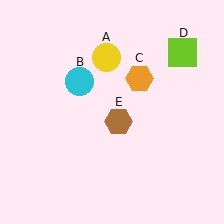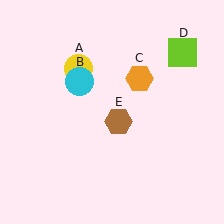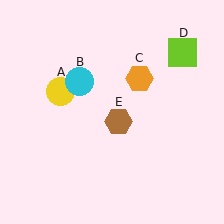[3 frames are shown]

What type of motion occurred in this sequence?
The yellow circle (object A) rotated counterclockwise around the center of the scene.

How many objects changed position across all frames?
1 object changed position: yellow circle (object A).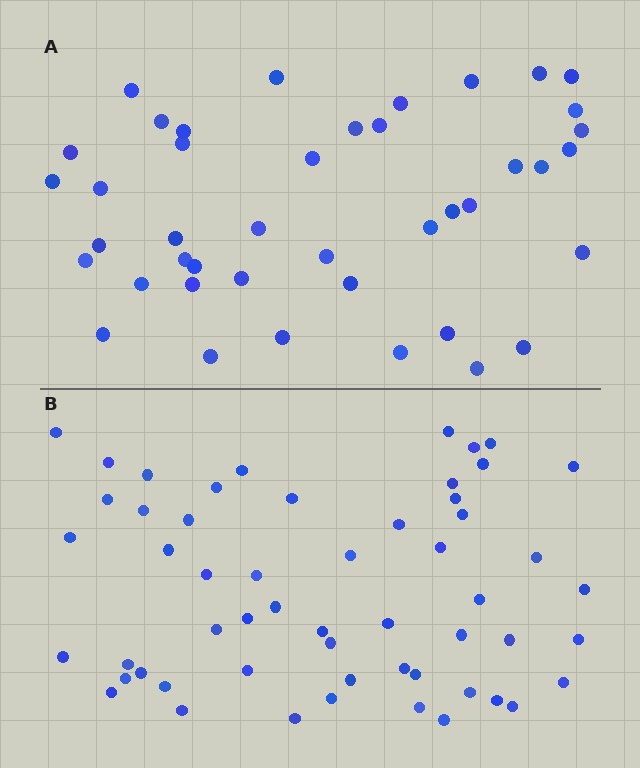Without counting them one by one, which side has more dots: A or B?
Region B (the bottom region) has more dots.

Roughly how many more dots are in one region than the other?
Region B has approximately 15 more dots than region A.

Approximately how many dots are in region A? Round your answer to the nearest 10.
About 40 dots. (The exact count is 42, which rounds to 40.)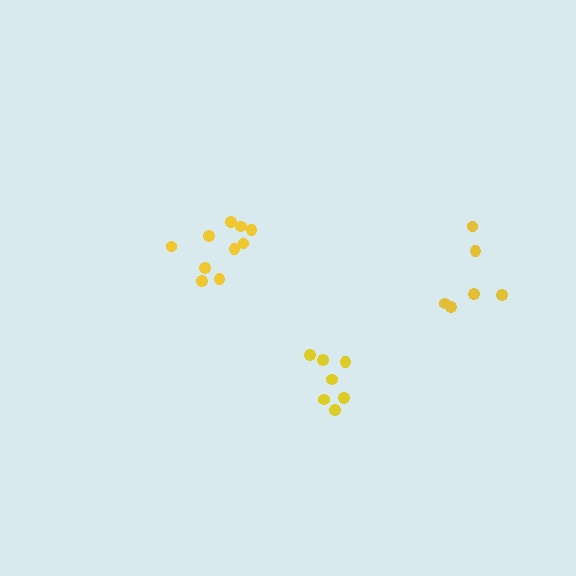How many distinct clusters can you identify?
There are 3 distinct clusters.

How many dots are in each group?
Group 1: 7 dots, Group 2: 10 dots, Group 3: 6 dots (23 total).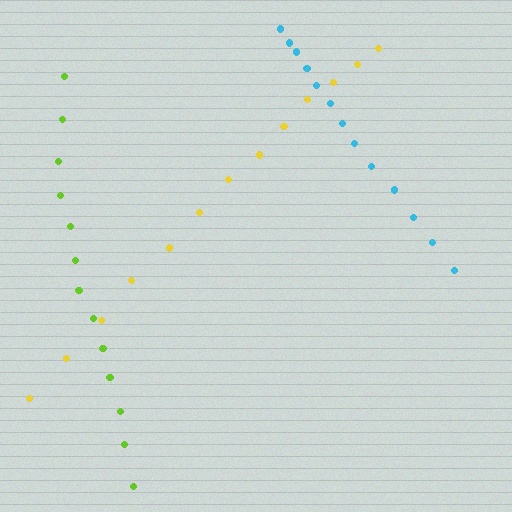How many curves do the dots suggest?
There are 3 distinct paths.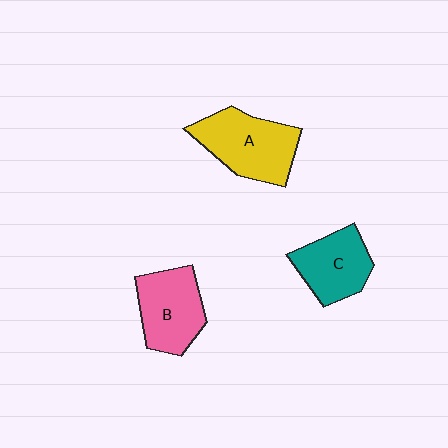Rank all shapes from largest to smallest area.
From largest to smallest: A (yellow), B (pink), C (teal).